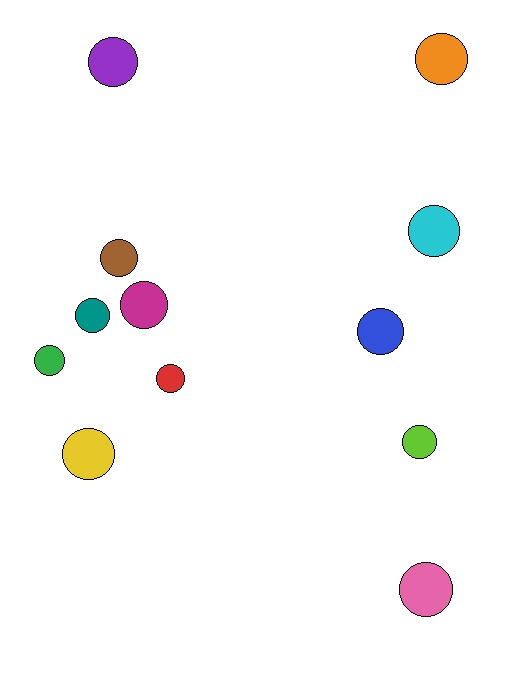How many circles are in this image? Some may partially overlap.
There are 12 circles.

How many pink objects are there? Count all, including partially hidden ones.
There is 1 pink object.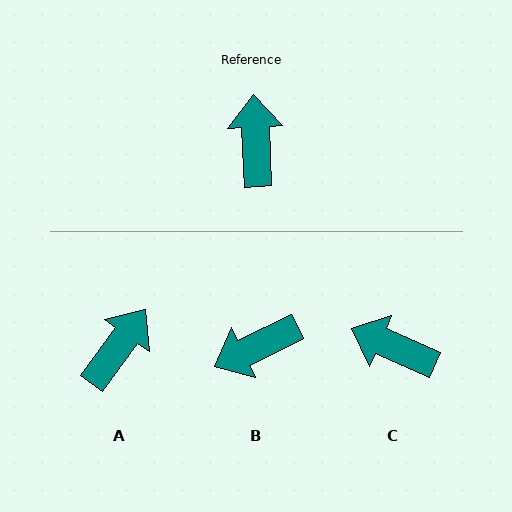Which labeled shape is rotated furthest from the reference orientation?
B, about 113 degrees away.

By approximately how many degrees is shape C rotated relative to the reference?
Approximately 64 degrees counter-clockwise.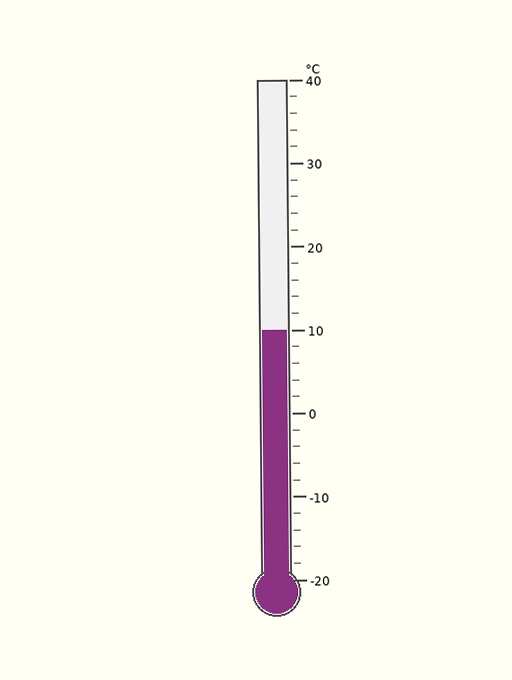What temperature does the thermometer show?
The thermometer shows approximately 10°C.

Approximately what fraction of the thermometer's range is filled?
The thermometer is filled to approximately 50% of its range.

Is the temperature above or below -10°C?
The temperature is above -10°C.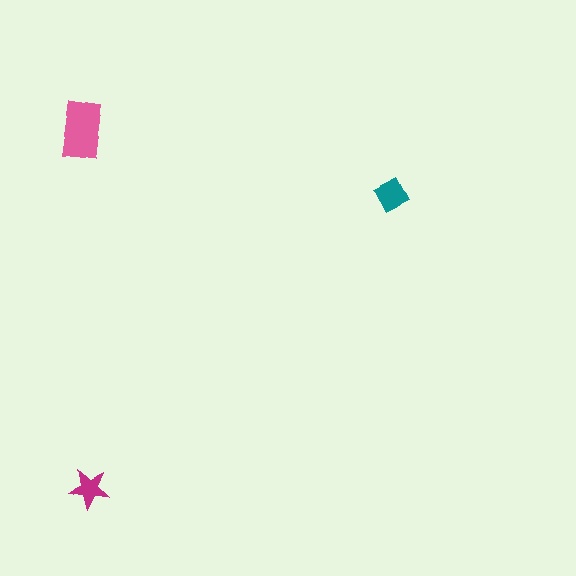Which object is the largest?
The pink rectangle.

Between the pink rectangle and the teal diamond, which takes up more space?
The pink rectangle.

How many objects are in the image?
There are 3 objects in the image.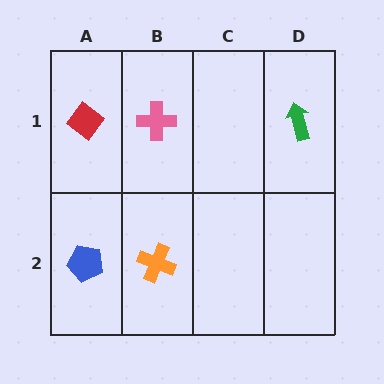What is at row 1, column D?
A green arrow.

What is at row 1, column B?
A pink cross.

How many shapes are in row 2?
2 shapes.